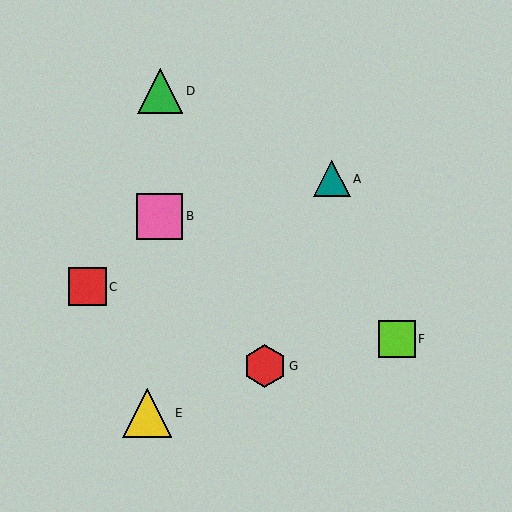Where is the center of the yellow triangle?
The center of the yellow triangle is at (147, 413).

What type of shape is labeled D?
Shape D is a green triangle.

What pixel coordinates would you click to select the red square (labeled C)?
Click at (87, 287) to select the red square C.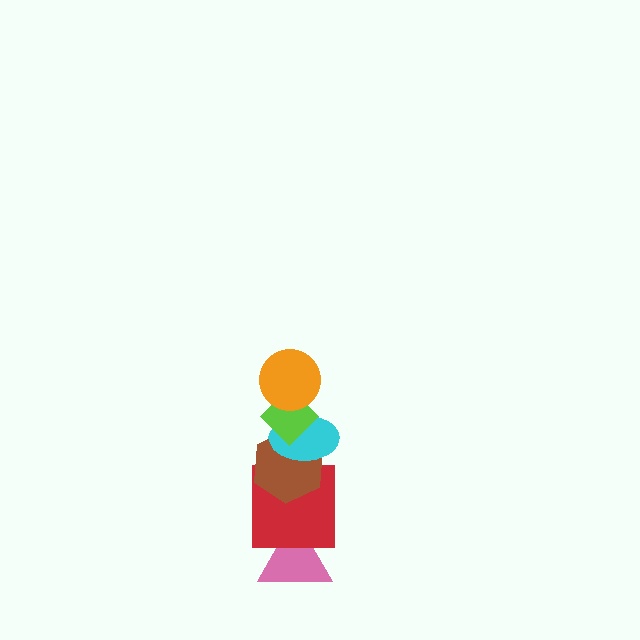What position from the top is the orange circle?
The orange circle is 1st from the top.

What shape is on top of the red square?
The brown hexagon is on top of the red square.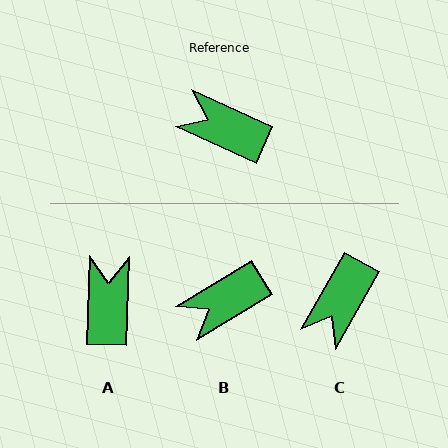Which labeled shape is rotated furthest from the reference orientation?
C, about 85 degrees away.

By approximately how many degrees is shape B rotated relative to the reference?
Approximately 56 degrees counter-clockwise.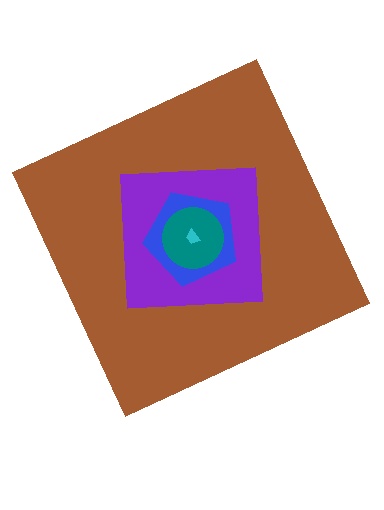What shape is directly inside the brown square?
The purple square.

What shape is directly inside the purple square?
The blue pentagon.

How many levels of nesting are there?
5.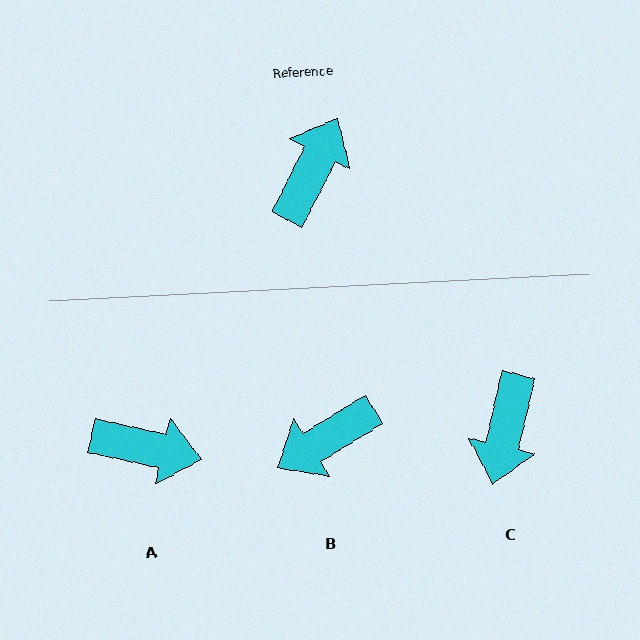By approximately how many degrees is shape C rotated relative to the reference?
Approximately 166 degrees clockwise.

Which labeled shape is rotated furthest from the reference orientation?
C, about 166 degrees away.